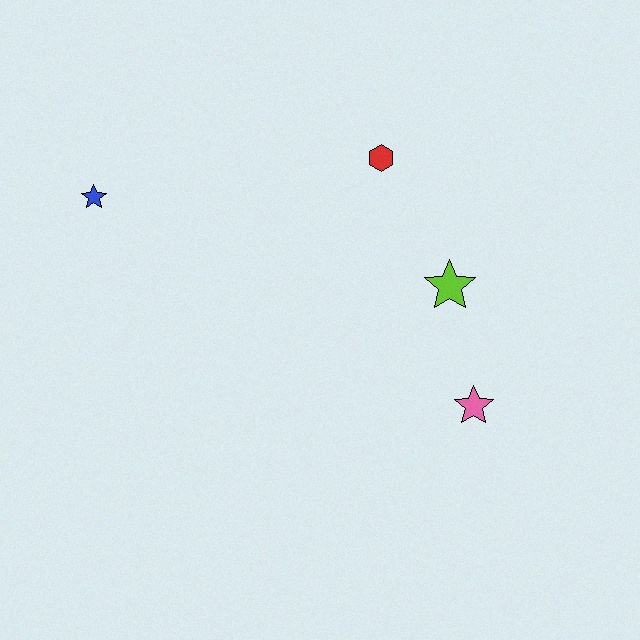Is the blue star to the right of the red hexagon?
No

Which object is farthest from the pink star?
The blue star is farthest from the pink star.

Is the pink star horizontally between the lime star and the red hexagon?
No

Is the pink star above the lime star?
No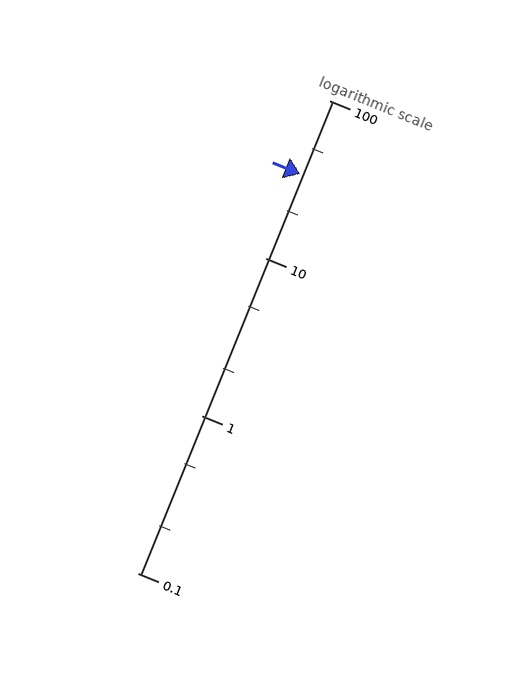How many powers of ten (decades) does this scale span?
The scale spans 3 decades, from 0.1 to 100.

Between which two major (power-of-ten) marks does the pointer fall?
The pointer is between 10 and 100.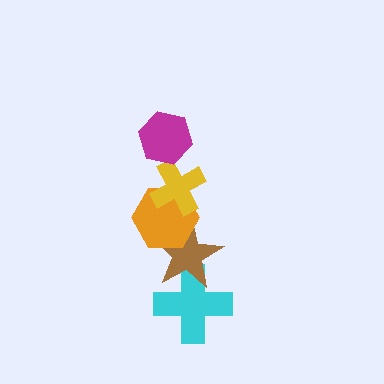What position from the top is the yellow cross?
The yellow cross is 2nd from the top.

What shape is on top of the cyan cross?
The brown star is on top of the cyan cross.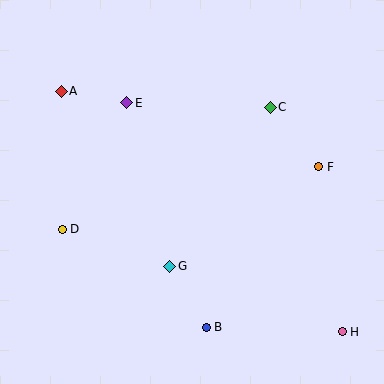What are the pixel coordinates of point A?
Point A is at (61, 91).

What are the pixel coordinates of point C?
Point C is at (270, 107).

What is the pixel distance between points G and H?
The distance between G and H is 184 pixels.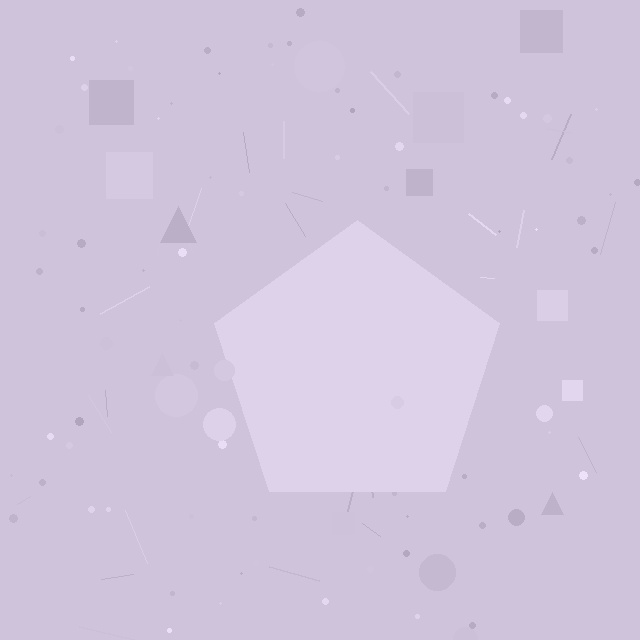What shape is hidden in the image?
A pentagon is hidden in the image.